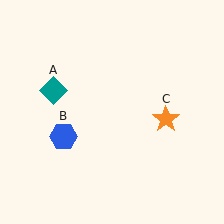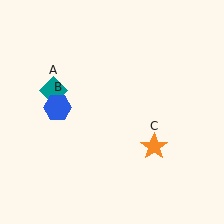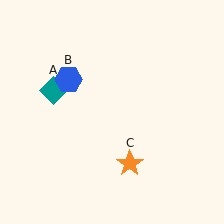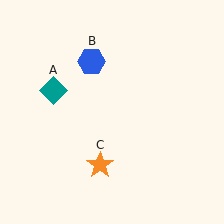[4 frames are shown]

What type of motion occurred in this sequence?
The blue hexagon (object B), orange star (object C) rotated clockwise around the center of the scene.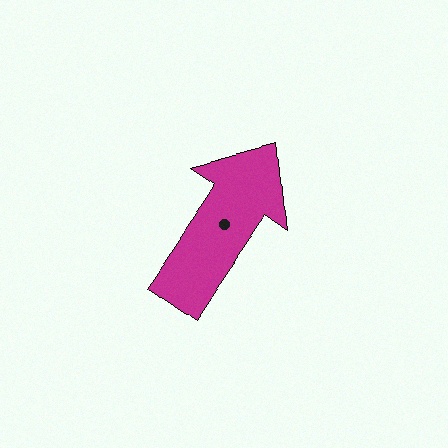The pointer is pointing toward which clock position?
Roughly 1 o'clock.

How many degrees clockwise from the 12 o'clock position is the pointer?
Approximately 34 degrees.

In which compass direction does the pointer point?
Northeast.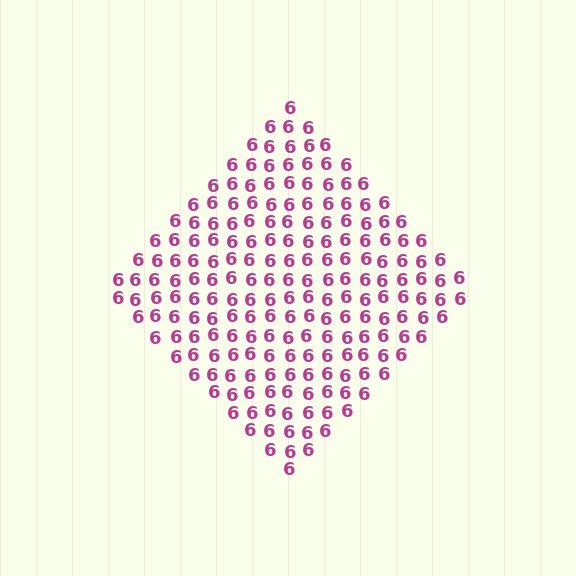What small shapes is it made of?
It is made of small digit 6's.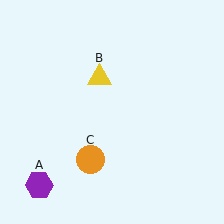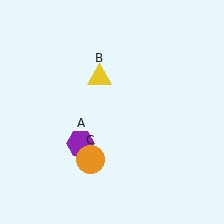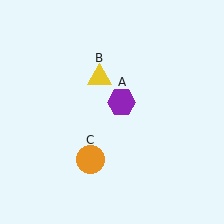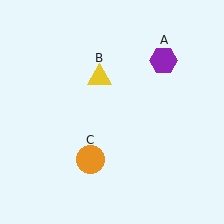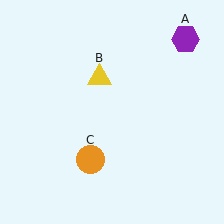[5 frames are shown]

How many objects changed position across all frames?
1 object changed position: purple hexagon (object A).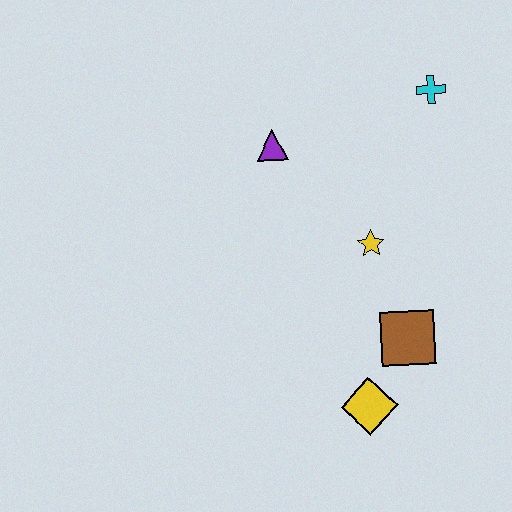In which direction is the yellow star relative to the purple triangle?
The yellow star is below the purple triangle.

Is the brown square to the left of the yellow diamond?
No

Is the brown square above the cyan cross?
No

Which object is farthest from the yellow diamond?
The cyan cross is farthest from the yellow diamond.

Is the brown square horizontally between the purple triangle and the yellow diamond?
No